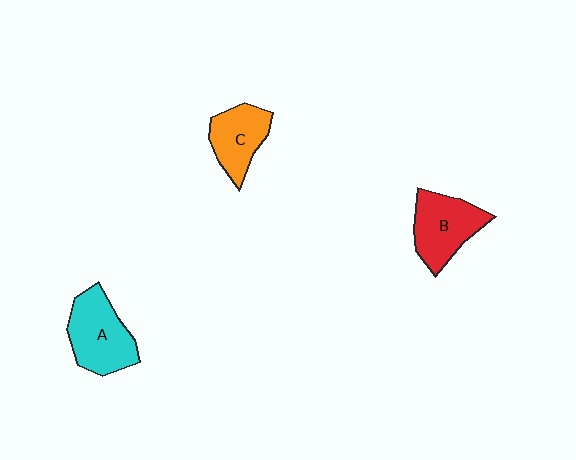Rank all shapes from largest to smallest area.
From largest to smallest: A (cyan), B (red), C (orange).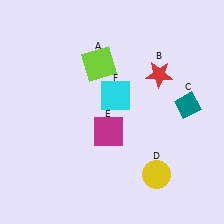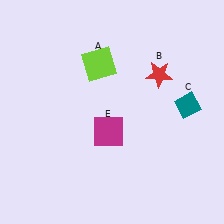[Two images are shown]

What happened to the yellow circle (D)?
The yellow circle (D) was removed in Image 2. It was in the bottom-right area of Image 1.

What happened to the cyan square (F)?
The cyan square (F) was removed in Image 2. It was in the top-right area of Image 1.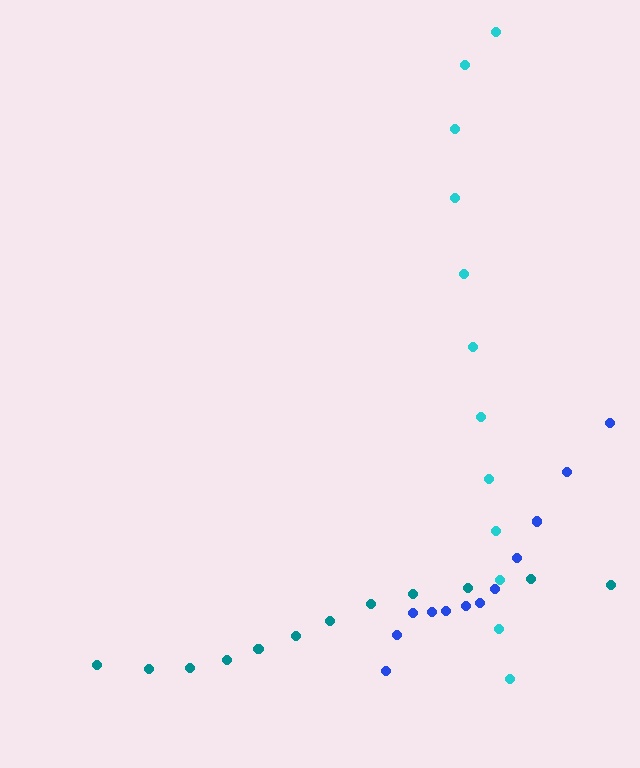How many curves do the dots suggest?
There are 3 distinct paths.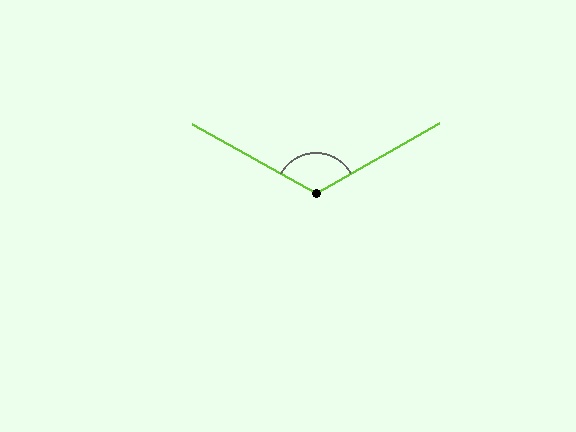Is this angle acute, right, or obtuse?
It is obtuse.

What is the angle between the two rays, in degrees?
Approximately 122 degrees.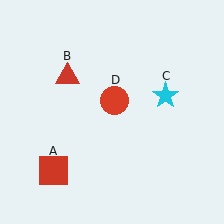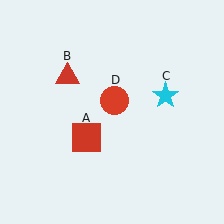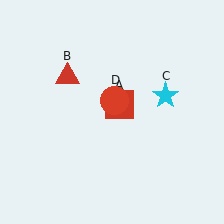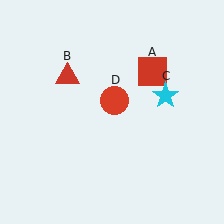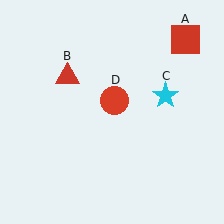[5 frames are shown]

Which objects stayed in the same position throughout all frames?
Red triangle (object B) and cyan star (object C) and red circle (object D) remained stationary.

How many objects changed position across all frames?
1 object changed position: red square (object A).